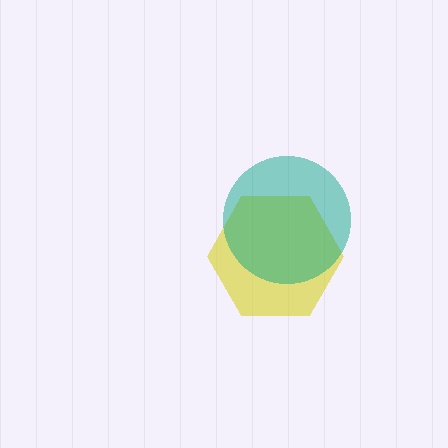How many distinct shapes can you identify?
There are 2 distinct shapes: a yellow hexagon, a teal circle.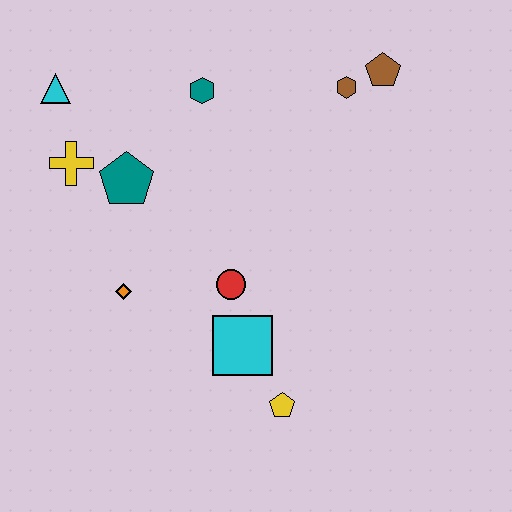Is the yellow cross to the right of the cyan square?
No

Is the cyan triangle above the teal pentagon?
Yes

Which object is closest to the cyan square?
The red circle is closest to the cyan square.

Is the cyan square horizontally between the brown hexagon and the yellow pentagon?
No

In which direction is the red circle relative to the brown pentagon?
The red circle is below the brown pentagon.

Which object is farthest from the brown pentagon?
The yellow pentagon is farthest from the brown pentagon.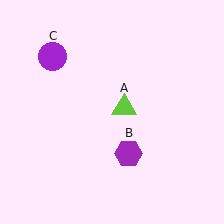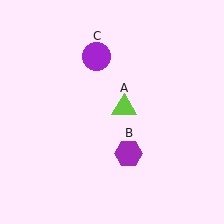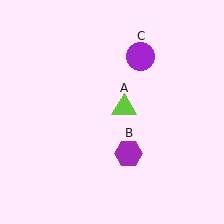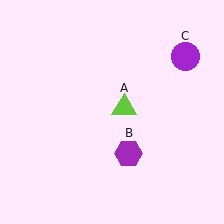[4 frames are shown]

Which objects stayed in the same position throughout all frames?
Lime triangle (object A) and purple hexagon (object B) remained stationary.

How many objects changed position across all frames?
1 object changed position: purple circle (object C).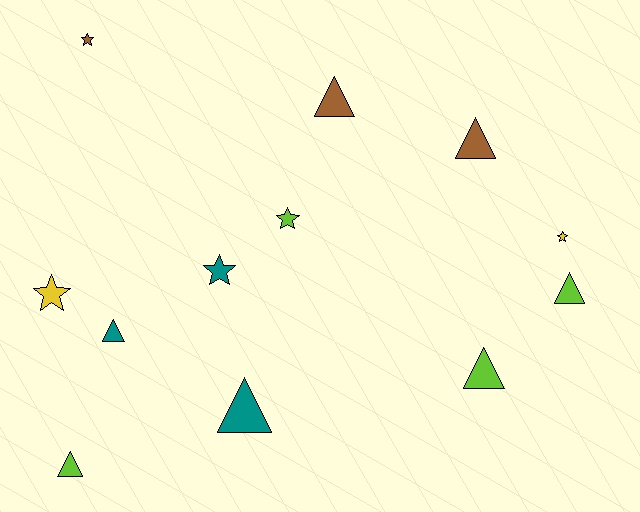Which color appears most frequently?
Lime, with 4 objects.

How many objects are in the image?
There are 12 objects.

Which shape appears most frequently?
Triangle, with 7 objects.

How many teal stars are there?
There is 1 teal star.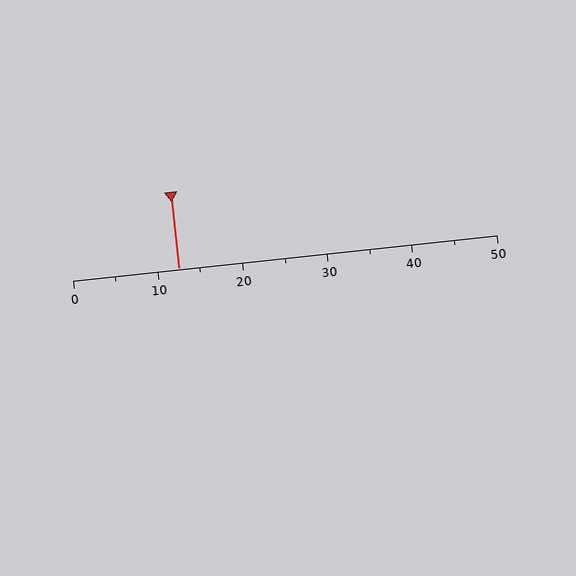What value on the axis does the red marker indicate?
The marker indicates approximately 12.5.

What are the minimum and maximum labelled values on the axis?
The axis runs from 0 to 50.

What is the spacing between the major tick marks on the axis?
The major ticks are spaced 10 apart.